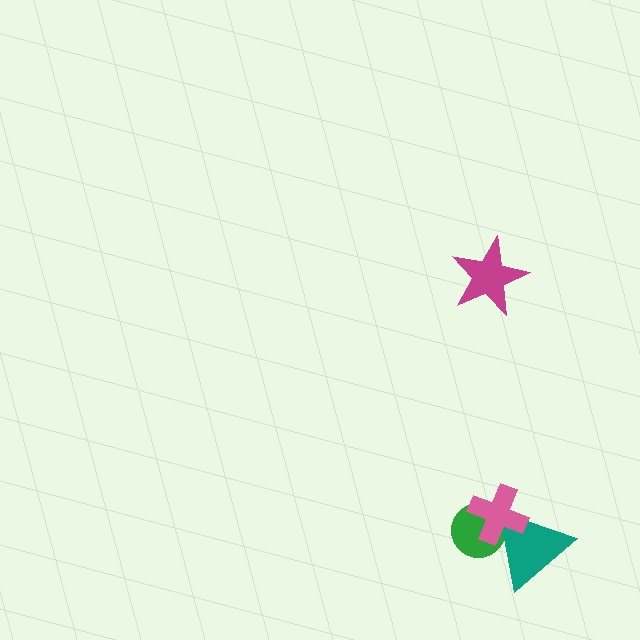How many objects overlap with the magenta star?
0 objects overlap with the magenta star.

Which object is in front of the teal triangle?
The pink cross is in front of the teal triangle.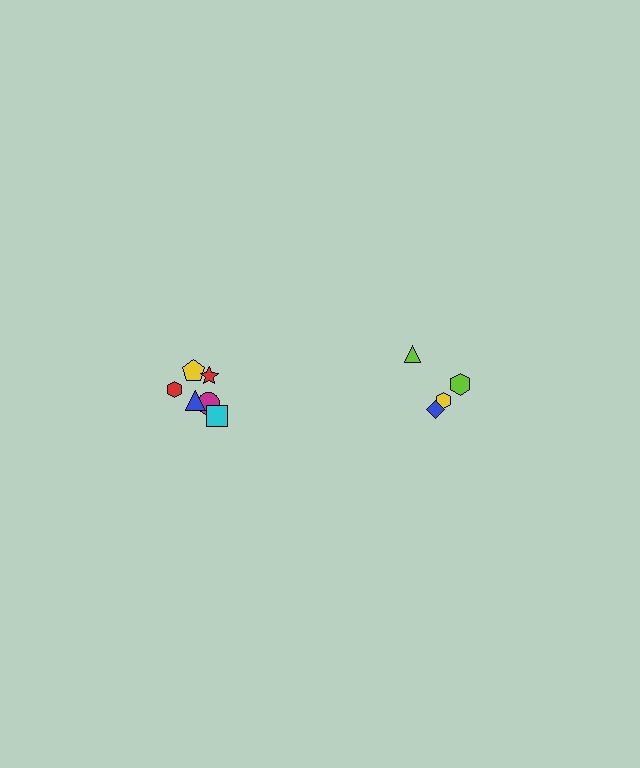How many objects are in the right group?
There are 4 objects.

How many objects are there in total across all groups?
There are 10 objects.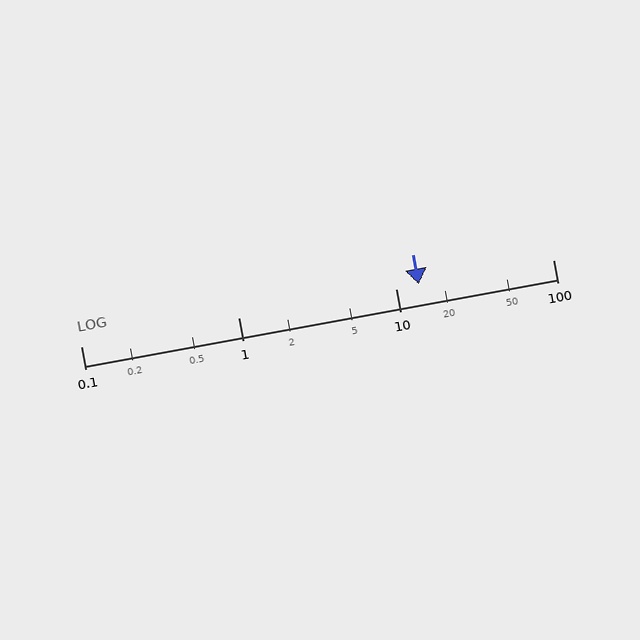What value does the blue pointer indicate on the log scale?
The pointer indicates approximately 14.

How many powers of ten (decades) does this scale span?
The scale spans 3 decades, from 0.1 to 100.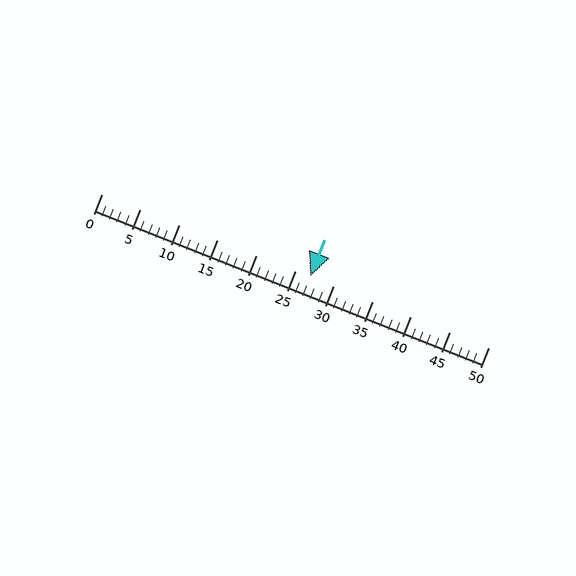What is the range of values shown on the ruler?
The ruler shows values from 0 to 50.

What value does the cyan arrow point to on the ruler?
The cyan arrow points to approximately 27.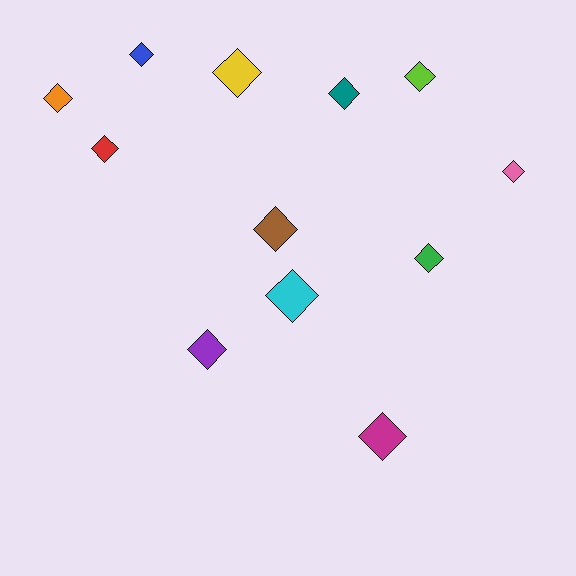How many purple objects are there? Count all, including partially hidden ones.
There is 1 purple object.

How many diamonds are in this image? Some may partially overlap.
There are 12 diamonds.